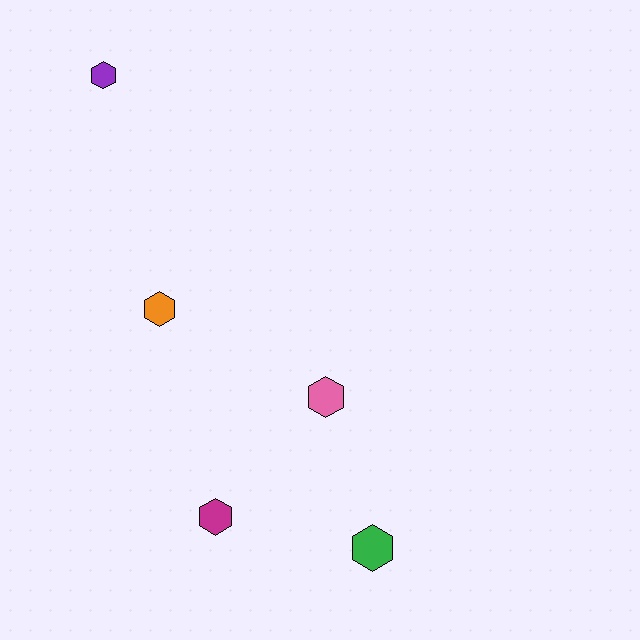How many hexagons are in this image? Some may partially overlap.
There are 5 hexagons.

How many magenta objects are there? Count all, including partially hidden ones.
There is 1 magenta object.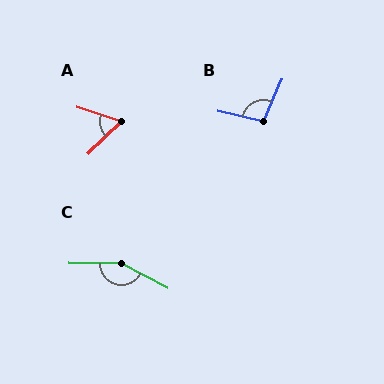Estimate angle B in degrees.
Approximately 101 degrees.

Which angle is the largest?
C, at approximately 153 degrees.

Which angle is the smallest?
A, at approximately 62 degrees.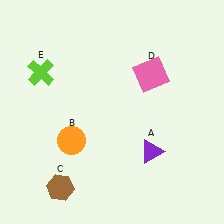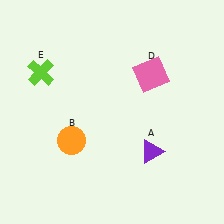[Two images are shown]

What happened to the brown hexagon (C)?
The brown hexagon (C) was removed in Image 2. It was in the bottom-left area of Image 1.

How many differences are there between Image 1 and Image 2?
There is 1 difference between the two images.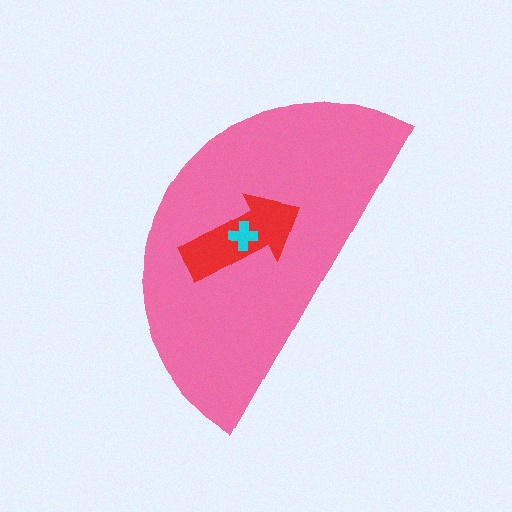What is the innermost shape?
The cyan cross.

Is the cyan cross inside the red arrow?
Yes.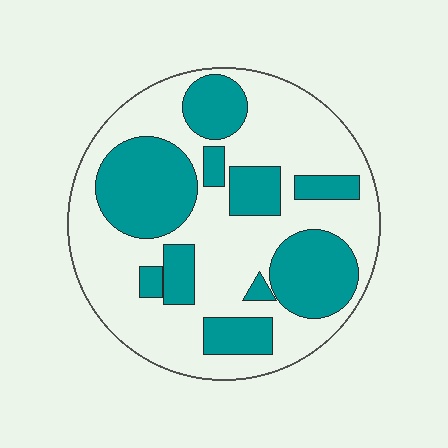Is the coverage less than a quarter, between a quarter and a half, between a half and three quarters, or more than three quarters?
Between a quarter and a half.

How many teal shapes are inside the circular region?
10.